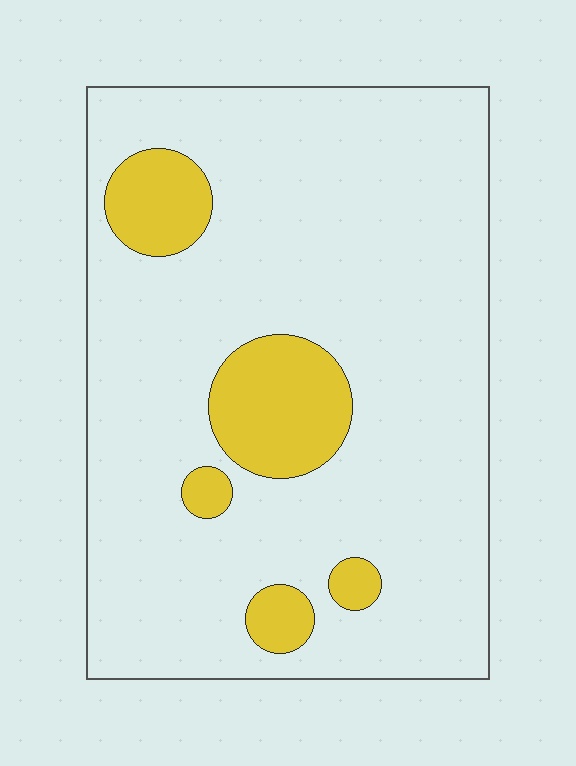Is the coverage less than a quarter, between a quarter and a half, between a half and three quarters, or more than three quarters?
Less than a quarter.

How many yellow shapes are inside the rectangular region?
5.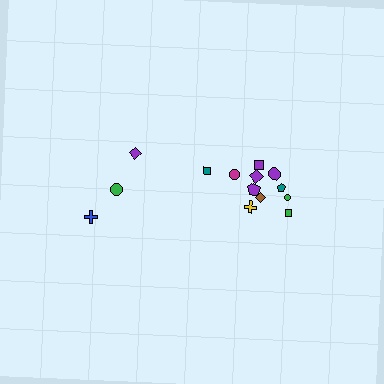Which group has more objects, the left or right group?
The right group.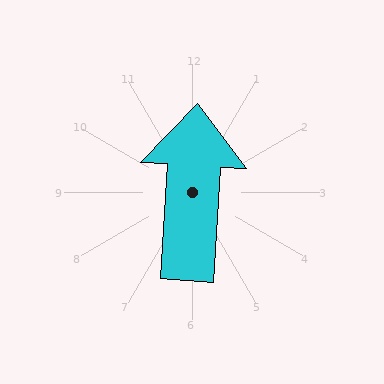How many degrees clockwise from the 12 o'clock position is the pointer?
Approximately 3 degrees.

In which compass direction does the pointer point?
North.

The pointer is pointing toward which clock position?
Roughly 12 o'clock.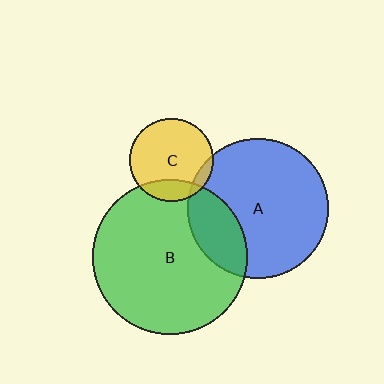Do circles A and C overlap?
Yes.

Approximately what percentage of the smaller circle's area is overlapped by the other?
Approximately 10%.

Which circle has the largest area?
Circle B (green).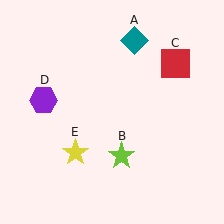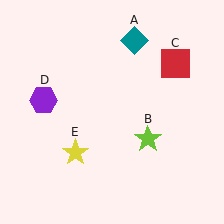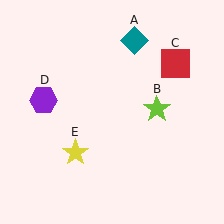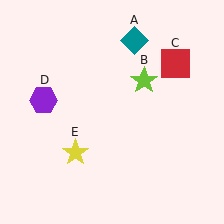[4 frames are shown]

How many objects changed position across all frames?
1 object changed position: lime star (object B).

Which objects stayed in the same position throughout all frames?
Teal diamond (object A) and red square (object C) and purple hexagon (object D) and yellow star (object E) remained stationary.